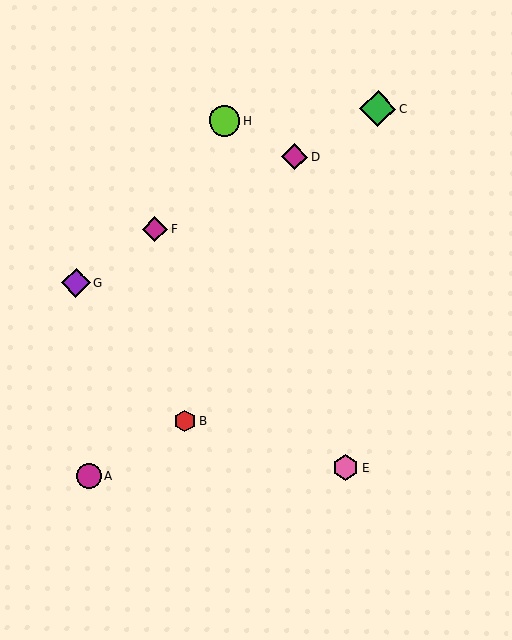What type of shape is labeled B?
Shape B is a red hexagon.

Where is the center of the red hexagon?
The center of the red hexagon is at (185, 421).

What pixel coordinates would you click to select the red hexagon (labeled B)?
Click at (185, 421) to select the red hexagon B.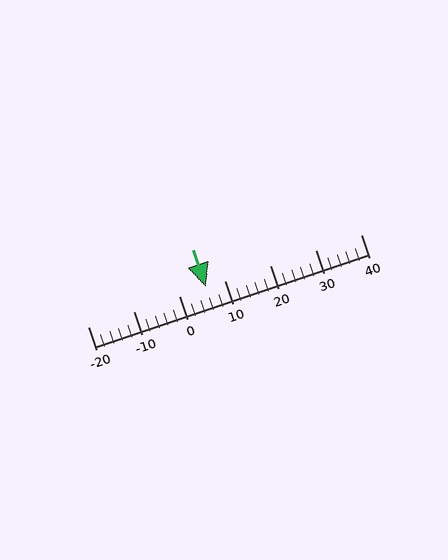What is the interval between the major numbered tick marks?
The major tick marks are spaced 10 units apart.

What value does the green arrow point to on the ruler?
The green arrow points to approximately 6.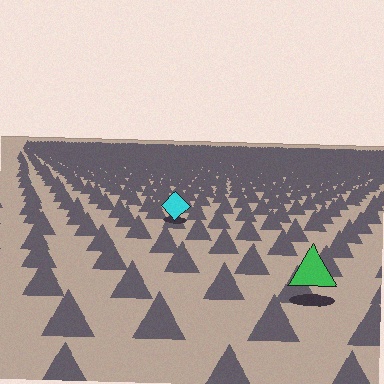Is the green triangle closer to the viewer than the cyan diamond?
Yes. The green triangle is closer — you can tell from the texture gradient: the ground texture is coarser near it.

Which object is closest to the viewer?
The green triangle is closest. The texture marks near it are larger and more spread out.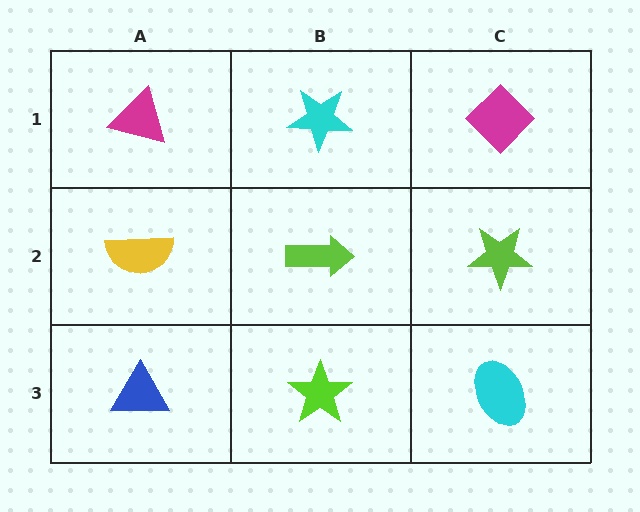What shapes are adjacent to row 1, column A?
A yellow semicircle (row 2, column A), a cyan star (row 1, column B).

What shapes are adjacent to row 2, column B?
A cyan star (row 1, column B), a lime star (row 3, column B), a yellow semicircle (row 2, column A), a lime star (row 2, column C).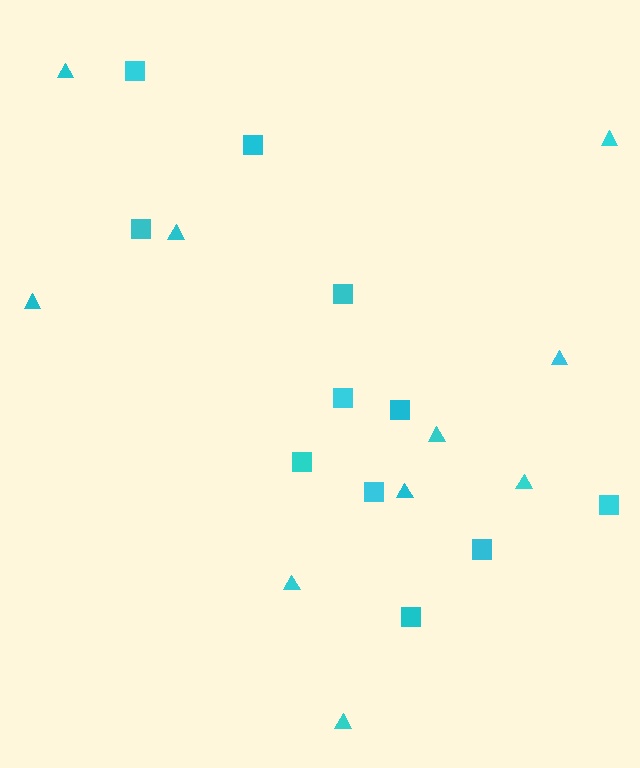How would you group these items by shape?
There are 2 groups: one group of triangles (10) and one group of squares (11).